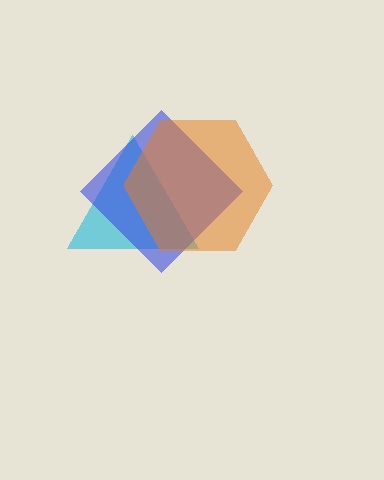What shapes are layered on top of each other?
The layered shapes are: a cyan triangle, a blue diamond, an orange hexagon.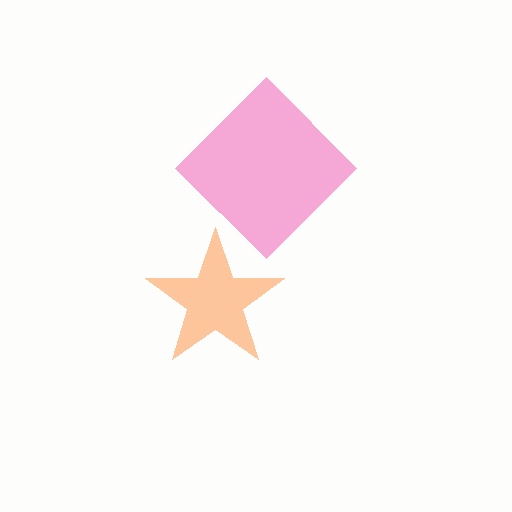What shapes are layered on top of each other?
The layered shapes are: a pink diamond, an orange star.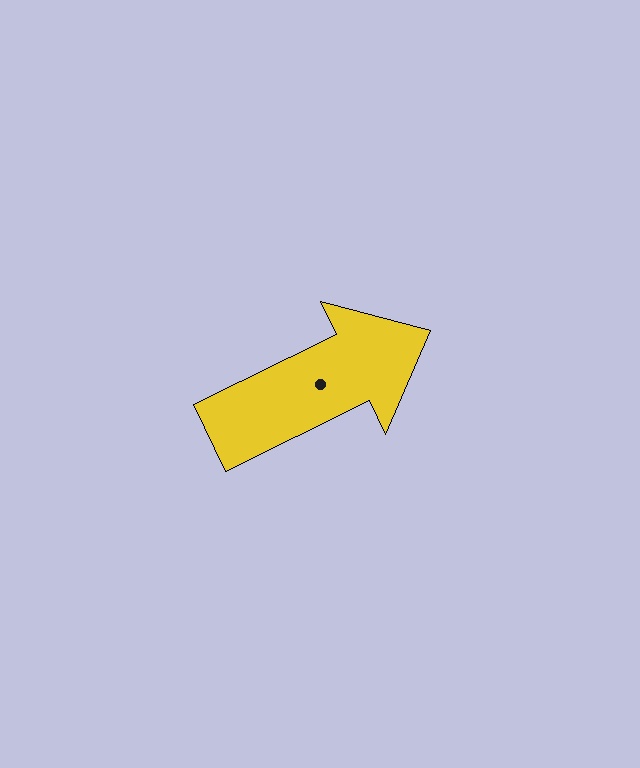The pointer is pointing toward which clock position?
Roughly 2 o'clock.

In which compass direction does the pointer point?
Northeast.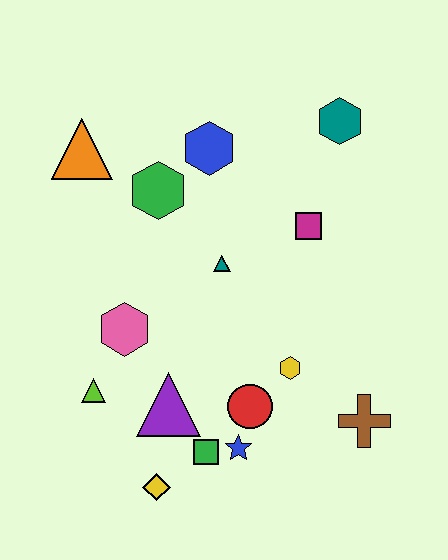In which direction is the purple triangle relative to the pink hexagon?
The purple triangle is below the pink hexagon.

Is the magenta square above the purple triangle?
Yes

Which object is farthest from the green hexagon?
The brown cross is farthest from the green hexagon.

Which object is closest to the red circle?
The blue star is closest to the red circle.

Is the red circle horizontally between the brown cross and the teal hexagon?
No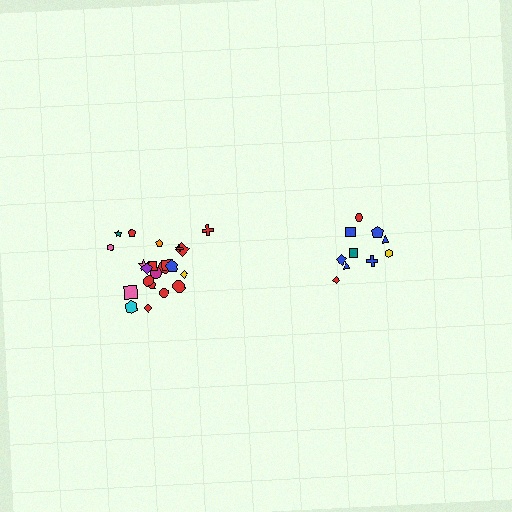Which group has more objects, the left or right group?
The left group.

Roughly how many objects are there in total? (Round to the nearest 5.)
Roughly 30 objects in total.